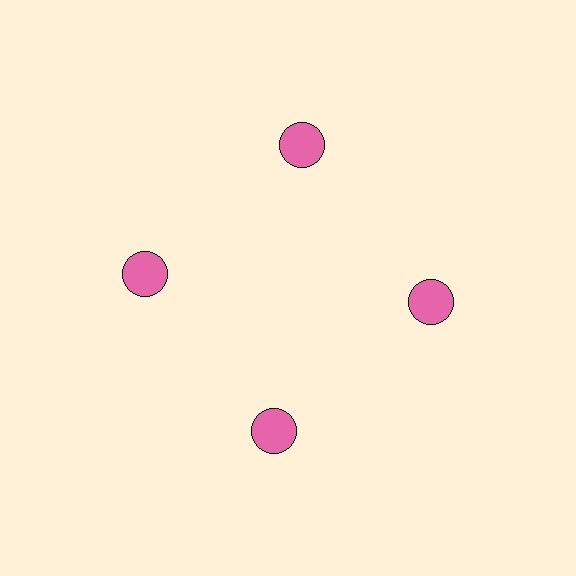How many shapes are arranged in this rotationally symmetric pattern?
There are 4 shapes, arranged in 4 groups of 1.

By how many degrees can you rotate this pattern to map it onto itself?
The pattern maps onto itself every 90 degrees of rotation.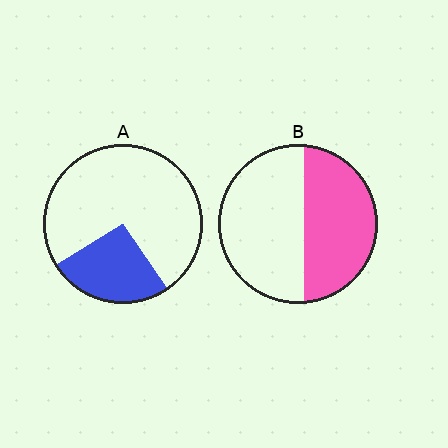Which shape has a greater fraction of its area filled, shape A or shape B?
Shape B.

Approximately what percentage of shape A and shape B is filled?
A is approximately 25% and B is approximately 45%.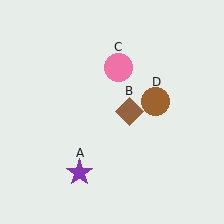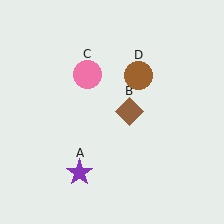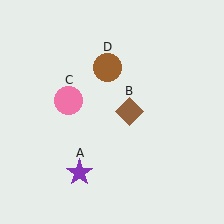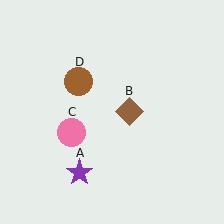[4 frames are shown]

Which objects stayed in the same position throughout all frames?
Purple star (object A) and brown diamond (object B) remained stationary.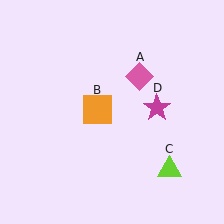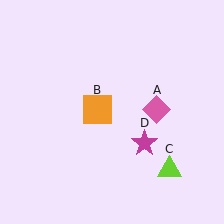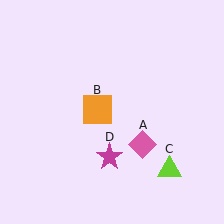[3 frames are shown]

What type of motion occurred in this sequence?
The pink diamond (object A), magenta star (object D) rotated clockwise around the center of the scene.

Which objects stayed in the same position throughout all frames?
Orange square (object B) and lime triangle (object C) remained stationary.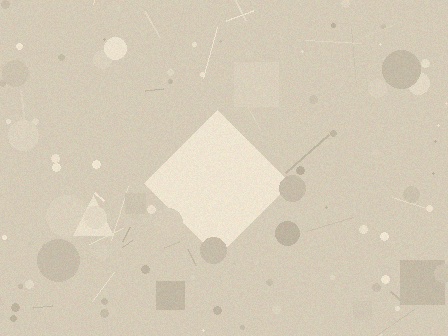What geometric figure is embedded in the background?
A diamond is embedded in the background.